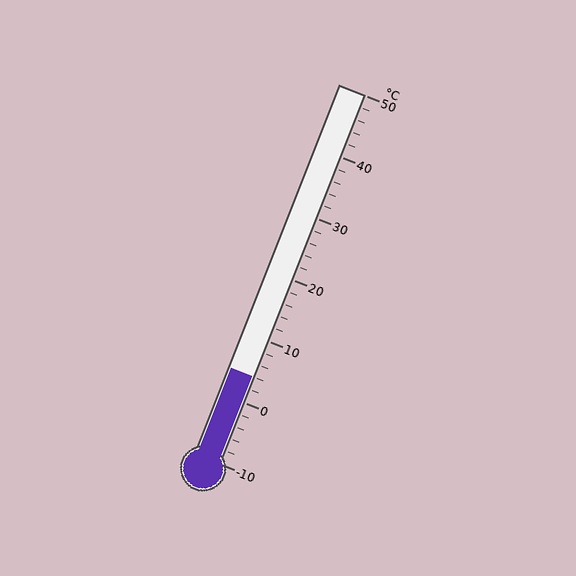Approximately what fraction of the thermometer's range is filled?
The thermometer is filled to approximately 25% of its range.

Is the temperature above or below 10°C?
The temperature is below 10°C.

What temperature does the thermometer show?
The thermometer shows approximately 4°C.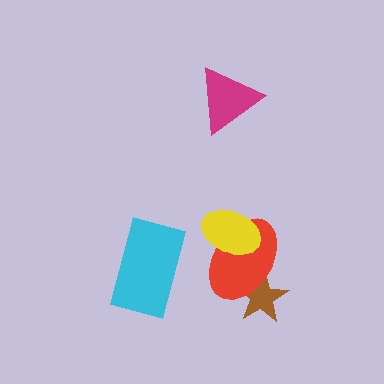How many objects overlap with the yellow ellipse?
1 object overlaps with the yellow ellipse.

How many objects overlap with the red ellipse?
2 objects overlap with the red ellipse.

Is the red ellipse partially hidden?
Yes, it is partially covered by another shape.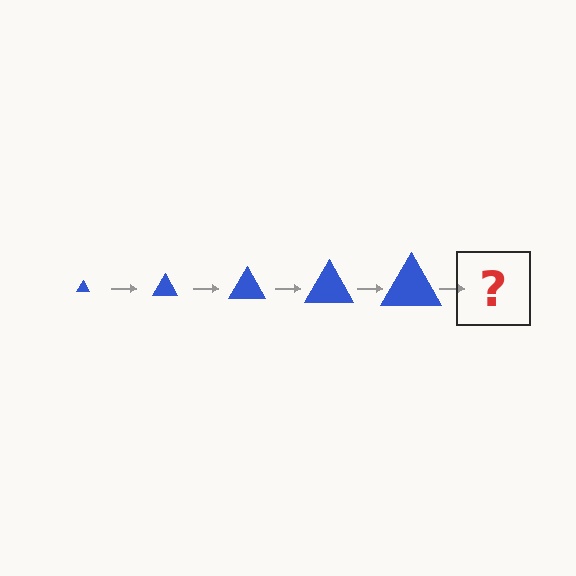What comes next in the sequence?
The next element should be a blue triangle, larger than the previous one.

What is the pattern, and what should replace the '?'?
The pattern is that the triangle gets progressively larger each step. The '?' should be a blue triangle, larger than the previous one.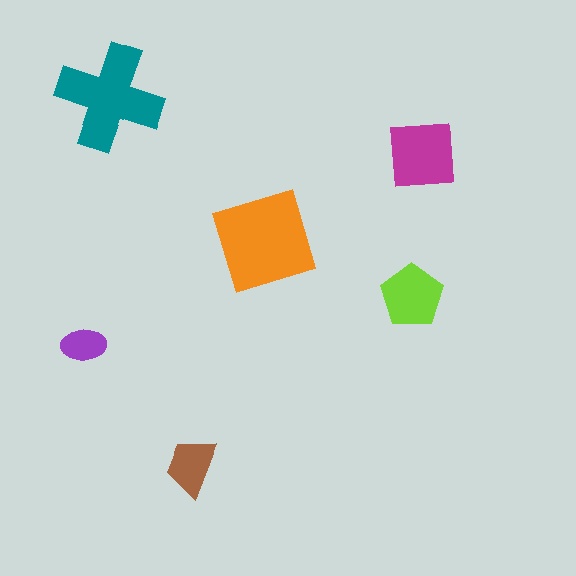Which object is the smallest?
The purple ellipse.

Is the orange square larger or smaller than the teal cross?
Larger.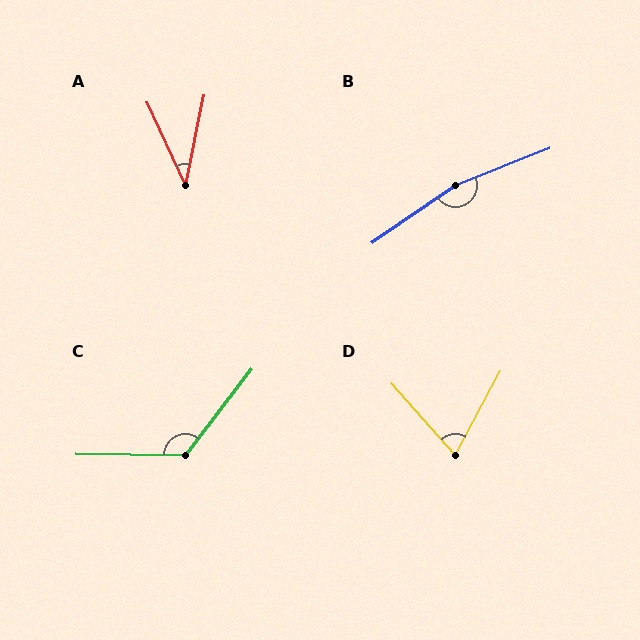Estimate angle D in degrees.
Approximately 70 degrees.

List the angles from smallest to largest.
A (36°), D (70°), C (127°), B (167°).